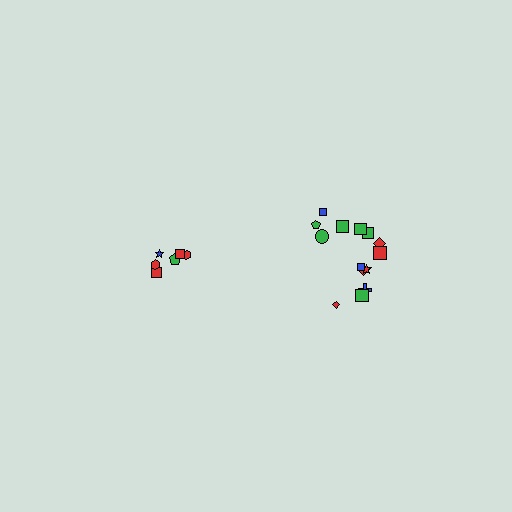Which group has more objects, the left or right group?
The right group.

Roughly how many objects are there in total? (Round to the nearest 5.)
Roughly 20 objects in total.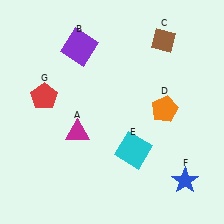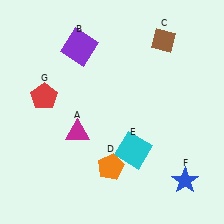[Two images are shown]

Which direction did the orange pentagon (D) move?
The orange pentagon (D) moved down.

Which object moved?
The orange pentagon (D) moved down.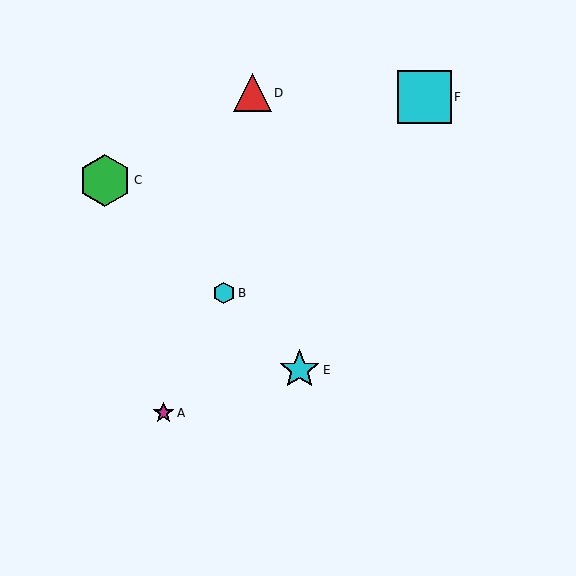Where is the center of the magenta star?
The center of the magenta star is at (163, 413).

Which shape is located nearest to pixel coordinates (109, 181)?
The green hexagon (labeled C) at (105, 180) is nearest to that location.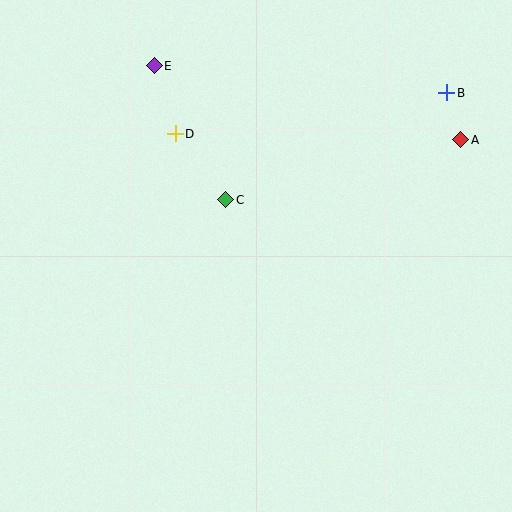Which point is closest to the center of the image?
Point C at (226, 200) is closest to the center.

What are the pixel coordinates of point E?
Point E is at (154, 66).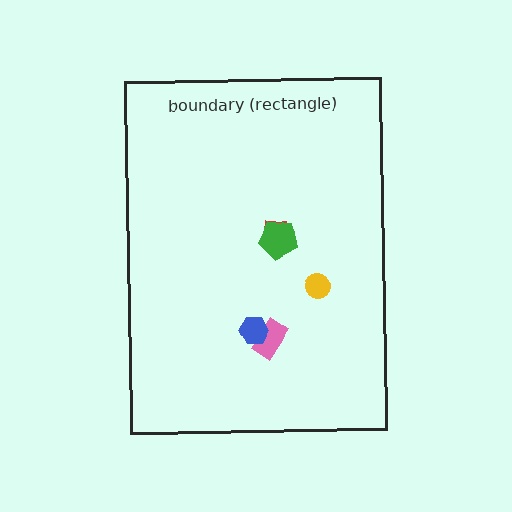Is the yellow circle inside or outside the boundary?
Inside.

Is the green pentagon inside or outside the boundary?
Inside.